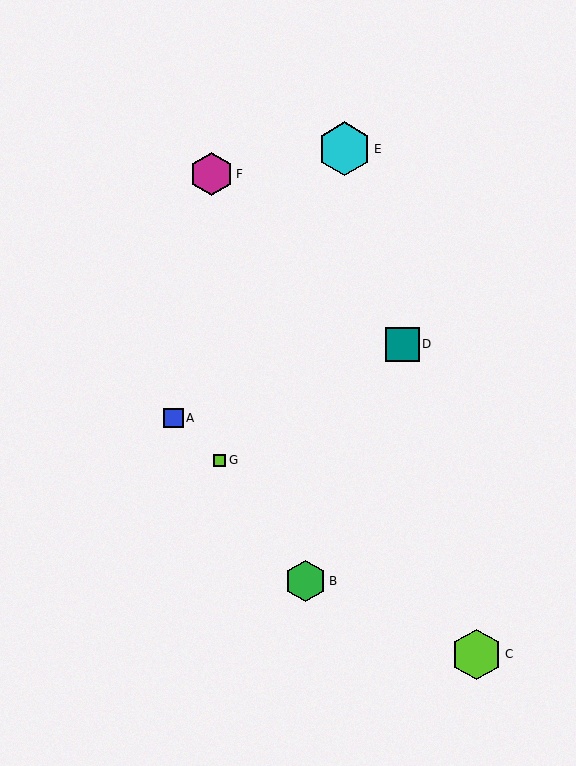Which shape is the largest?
The cyan hexagon (labeled E) is the largest.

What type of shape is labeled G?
Shape G is a lime square.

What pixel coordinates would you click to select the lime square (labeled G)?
Click at (220, 460) to select the lime square G.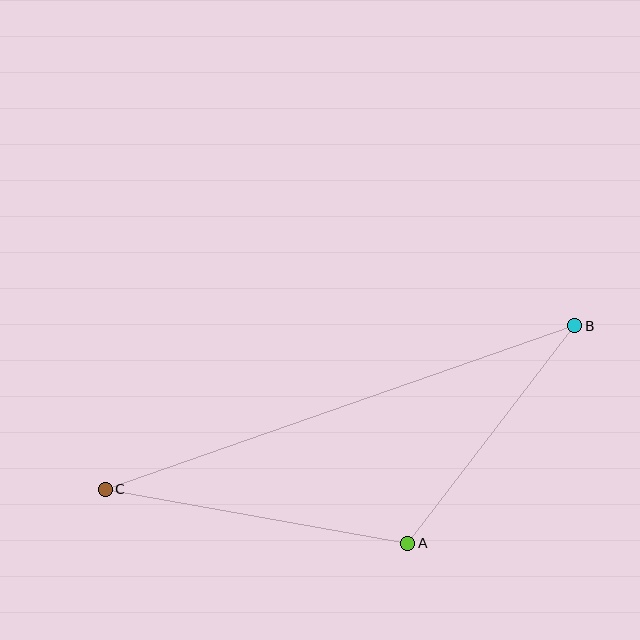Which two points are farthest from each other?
Points B and C are farthest from each other.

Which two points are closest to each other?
Points A and B are closest to each other.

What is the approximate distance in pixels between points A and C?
The distance between A and C is approximately 307 pixels.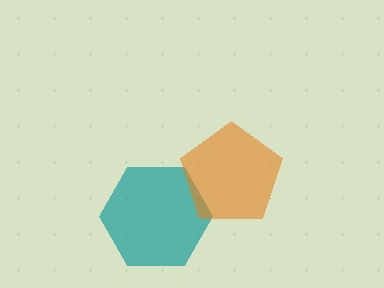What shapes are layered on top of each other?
The layered shapes are: a teal hexagon, an orange pentagon.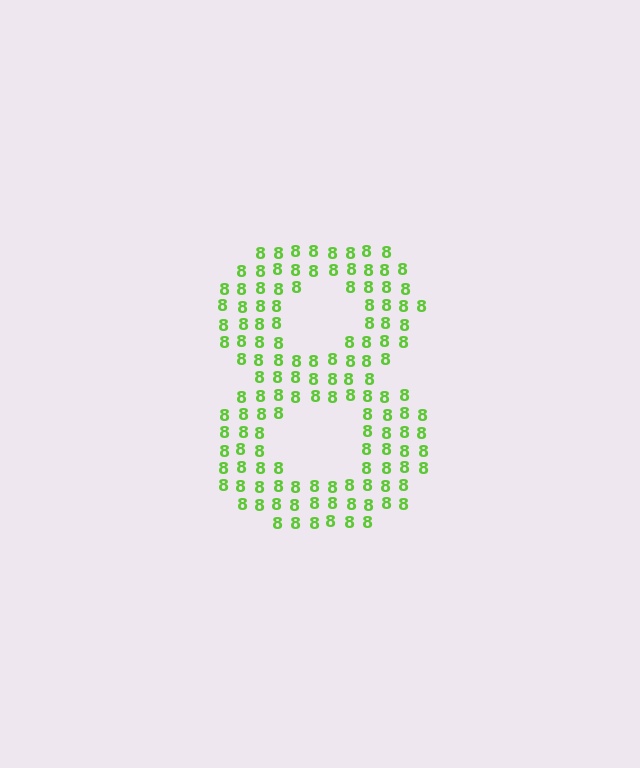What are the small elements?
The small elements are digit 8's.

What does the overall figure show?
The overall figure shows the digit 8.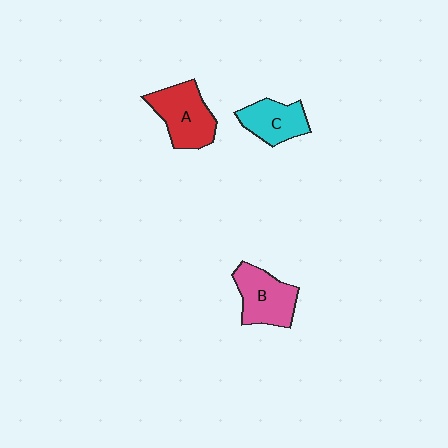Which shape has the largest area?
Shape A (red).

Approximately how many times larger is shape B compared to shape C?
Approximately 1.2 times.